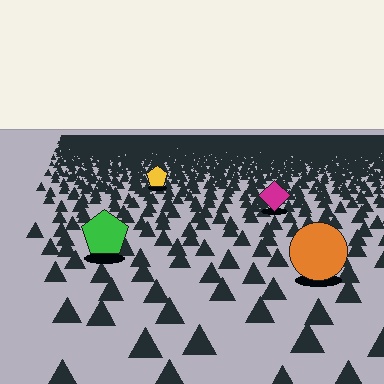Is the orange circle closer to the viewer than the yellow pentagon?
Yes. The orange circle is closer — you can tell from the texture gradient: the ground texture is coarser near it.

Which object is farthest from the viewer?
The yellow pentagon is farthest from the viewer. It appears smaller and the ground texture around it is denser.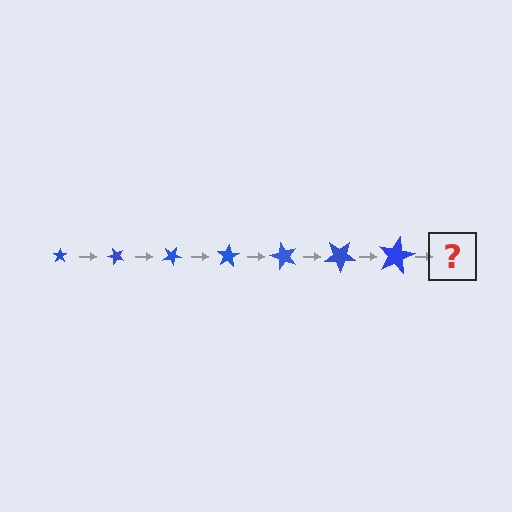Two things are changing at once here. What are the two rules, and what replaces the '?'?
The two rules are that the star grows larger each step and it rotates 50 degrees each step. The '?' should be a star, larger than the previous one and rotated 350 degrees from the start.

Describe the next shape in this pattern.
It should be a star, larger than the previous one and rotated 350 degrees from the start.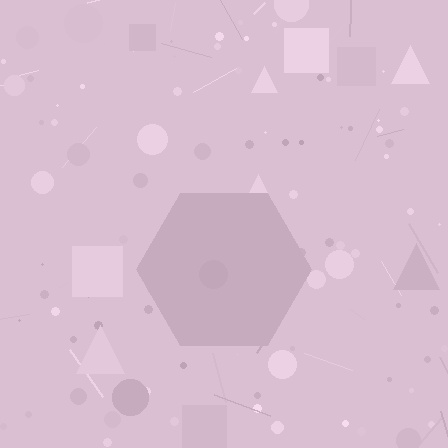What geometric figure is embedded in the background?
A hexagon is embedded in the background.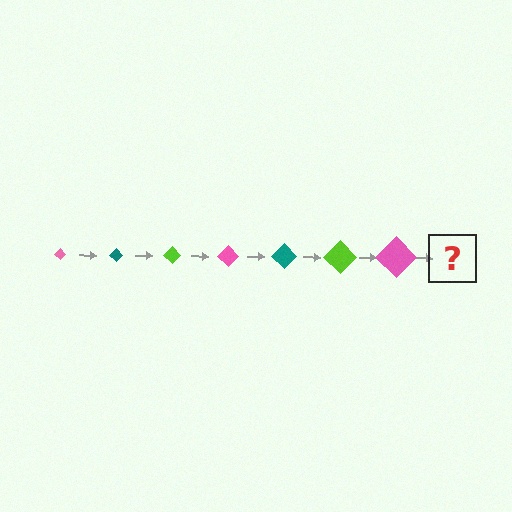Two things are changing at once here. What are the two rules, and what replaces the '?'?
The two rules are that the diamond grows larger each step and the color cycles through pink, teal, and lime. The '?' should be a teal diamond, larger than the previous one.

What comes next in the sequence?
The next element should be a teal diamond, larger than the previous one.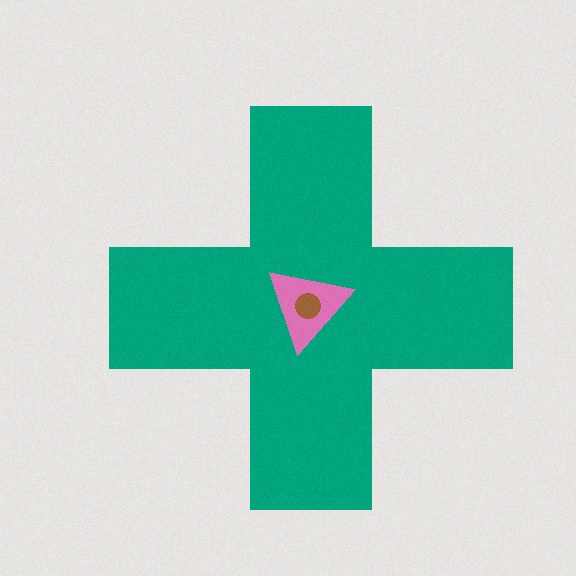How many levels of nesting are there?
3.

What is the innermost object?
The brown circle.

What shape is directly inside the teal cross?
The pink triangle.